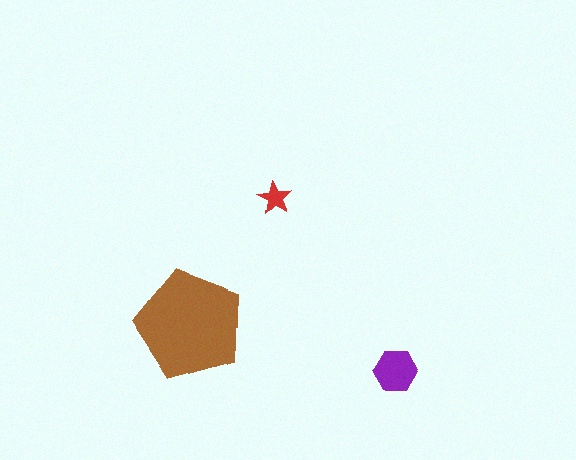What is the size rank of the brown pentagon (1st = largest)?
1st.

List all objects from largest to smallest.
The brown pentagon, the purple hexagon, the red star.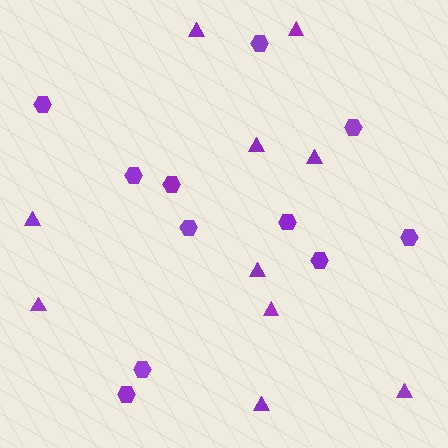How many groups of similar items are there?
There are 2 groups: one group of hexagons (11) and one group of triangles (10).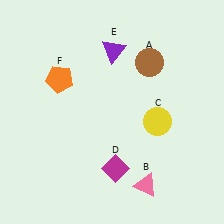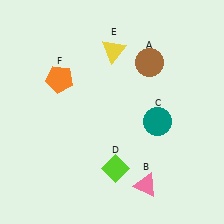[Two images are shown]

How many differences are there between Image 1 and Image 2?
There are 3 differences between the two images.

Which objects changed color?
C changed from yellow to teal. D changed from magenta to lime. E changed from purple to yellow.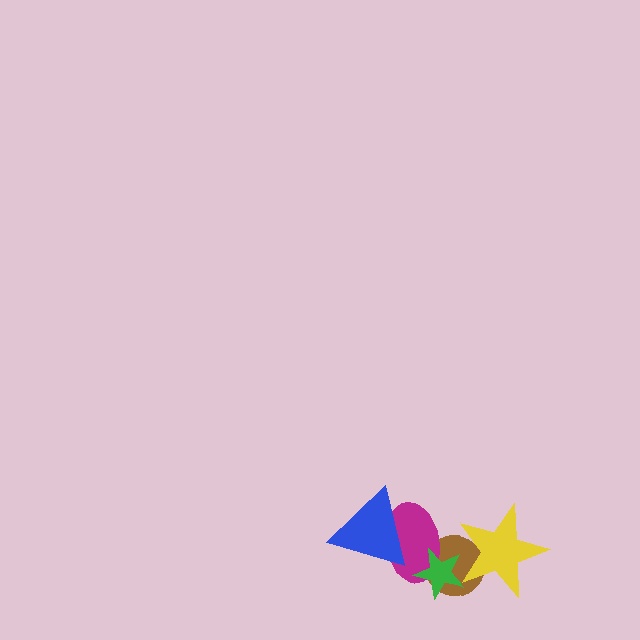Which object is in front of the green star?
The yellow star is in front of the green star.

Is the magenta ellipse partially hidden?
Yes, it is partially covered by another shape.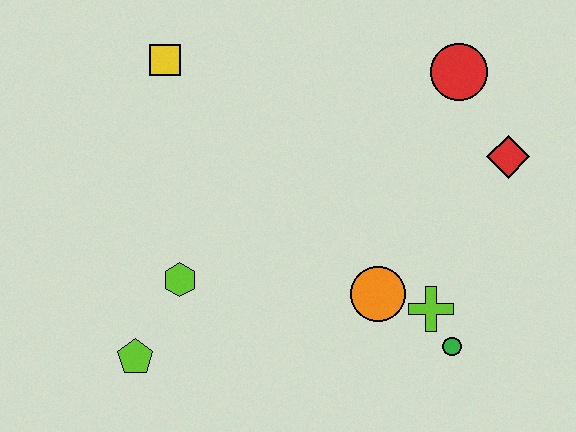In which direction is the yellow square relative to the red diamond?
The yellow square is to the left of the red diamond.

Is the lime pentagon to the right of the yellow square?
No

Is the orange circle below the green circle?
No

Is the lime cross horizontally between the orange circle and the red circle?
Yes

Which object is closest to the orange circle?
The lime cross is closest to the orange circle.